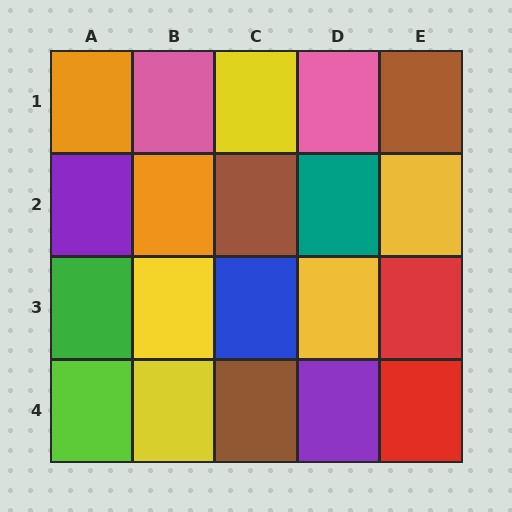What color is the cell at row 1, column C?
Yellow.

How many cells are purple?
2 cells are purple.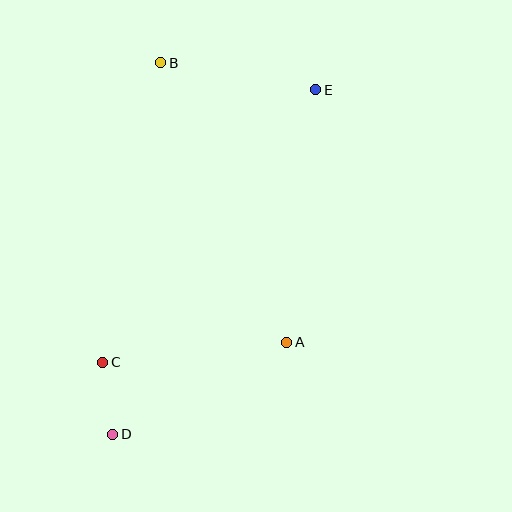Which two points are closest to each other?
Points C and D are closest to each other.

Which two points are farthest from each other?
Points D and E are farthest from each other.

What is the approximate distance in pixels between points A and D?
The distance between A and D is approximately 196 pixels.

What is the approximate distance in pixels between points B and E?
The distance between B and E is approximately 158 pixels.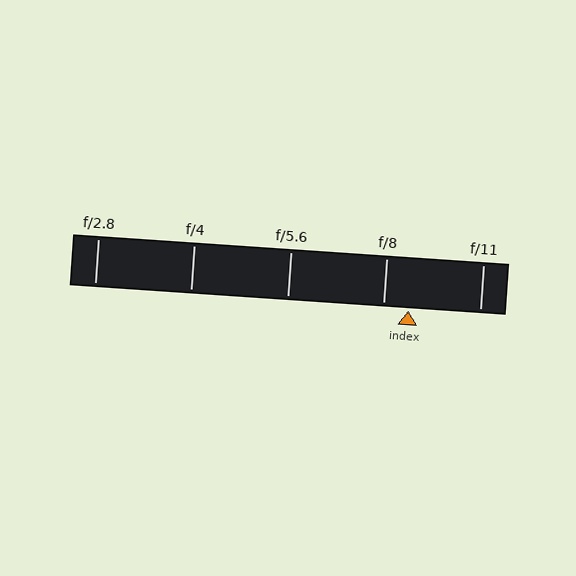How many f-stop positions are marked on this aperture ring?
There are 5 f-stop positions marked.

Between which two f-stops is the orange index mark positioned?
The index mark is between f/8 and f/11.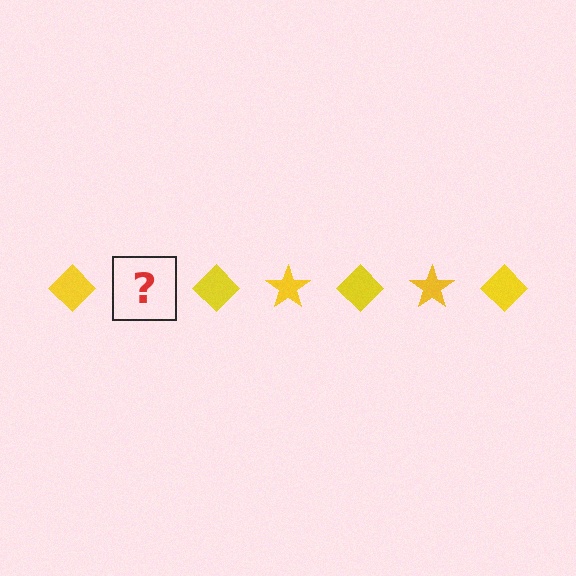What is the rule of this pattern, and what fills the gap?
The rule is that the pattern cycles through diamond, star shapes in yellow. The gap should be filled with a yellow star.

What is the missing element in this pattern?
The missing element is a yellow star.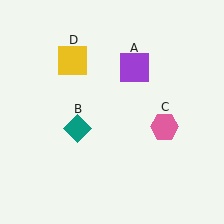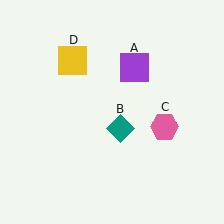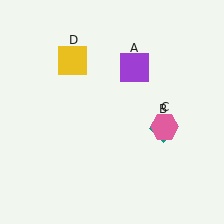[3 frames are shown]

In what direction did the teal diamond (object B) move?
The teal diamond (object B) moved right.